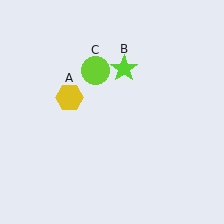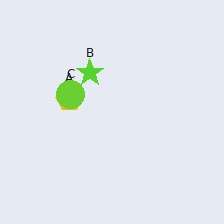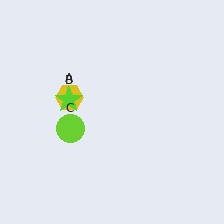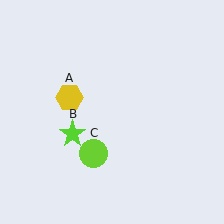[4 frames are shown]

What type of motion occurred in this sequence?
The lime star (object B), lime circle (object C) rotated counterclockwise around the center of the scene.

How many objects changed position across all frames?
2 objects changed position: lime star (object B), lime circle (object C).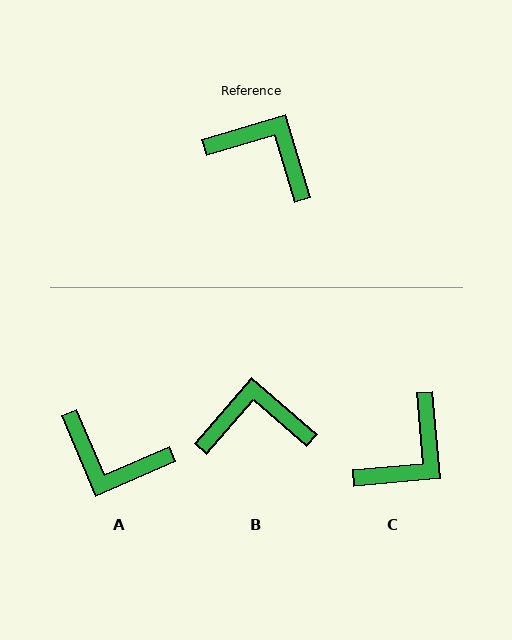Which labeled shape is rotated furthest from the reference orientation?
A, about 174 degrees away.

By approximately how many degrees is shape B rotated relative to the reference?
Approximately 32 degrees counter-clockwise.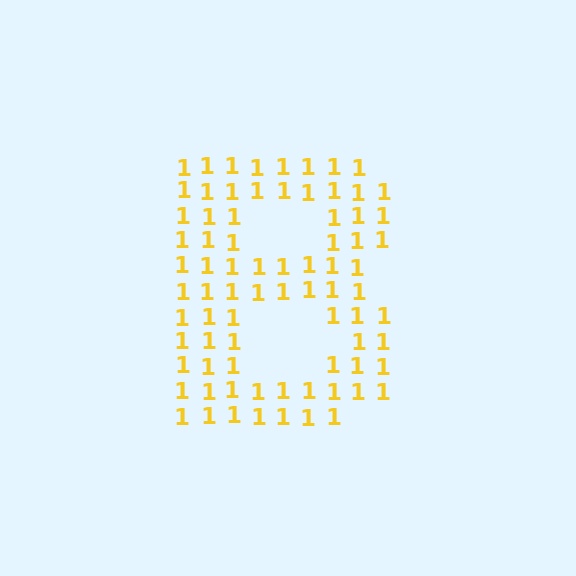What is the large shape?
The large shape is the letter B.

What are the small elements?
The small elements are digit 1's.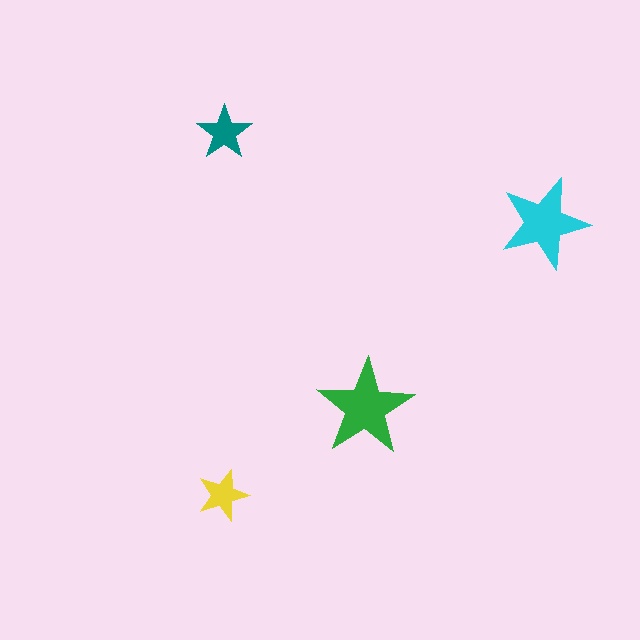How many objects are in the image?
There are 4 objects in the image.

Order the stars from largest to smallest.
the green one, the cyan one, the teal one, the yellow one.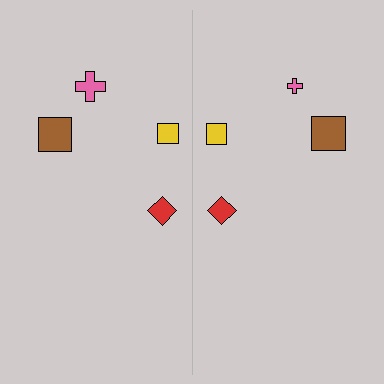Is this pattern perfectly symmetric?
No, the pattern is not perfectly symmetric. The pink cross on the right side has a different size than its mirror counterpart.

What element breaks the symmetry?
The pink cross on the right side has a different size than its mirror counterpart.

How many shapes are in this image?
There are 8 shapes in this image.